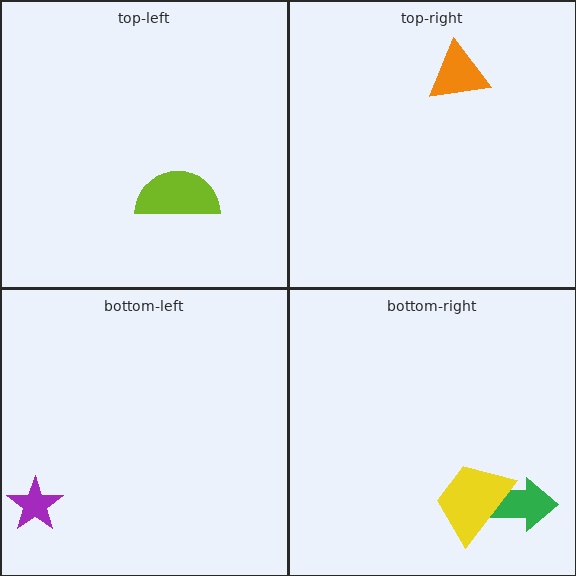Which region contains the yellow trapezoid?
The bottom-right region.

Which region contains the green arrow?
The bottom-right region.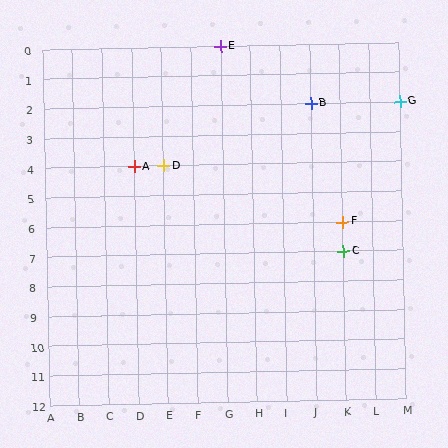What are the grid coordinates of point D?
Point D is at grid coordinates (E, 4).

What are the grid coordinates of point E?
Point E is at grid coordinates (G, 0).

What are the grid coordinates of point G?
Point G is at grid coordinates (M, 2).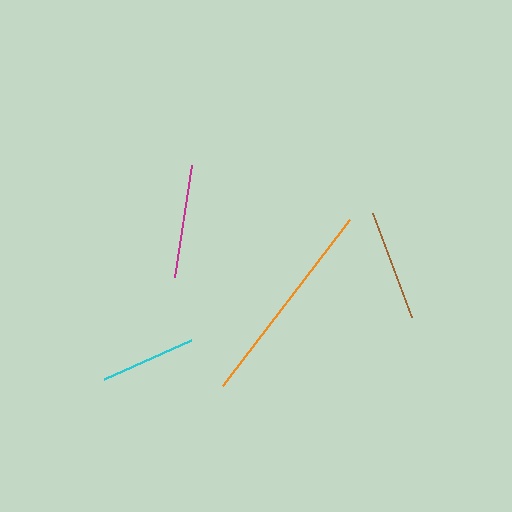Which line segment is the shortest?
The cyan line is the shortest at approximately 96 pixels.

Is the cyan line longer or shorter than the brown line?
The brown line is longer than the cyan line.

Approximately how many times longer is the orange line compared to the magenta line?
The orange line is approximately 1.8 times the length of the magenta line.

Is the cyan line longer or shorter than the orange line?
The orange line is longer than the cyan line.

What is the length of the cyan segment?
The cyan segment is approximately 96 pixels long.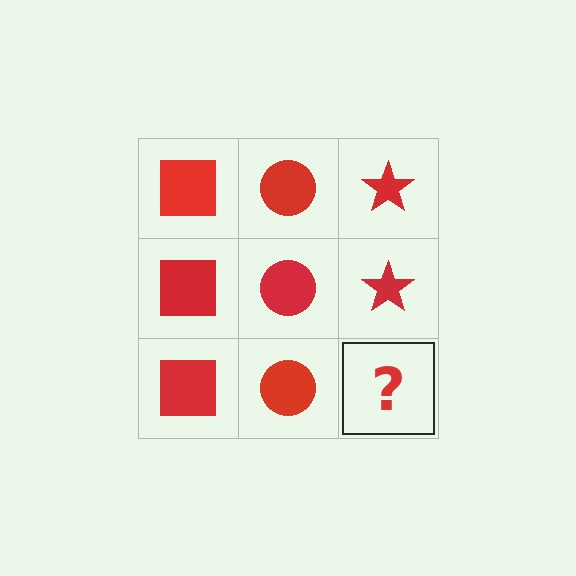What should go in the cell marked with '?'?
The missing cell should contain a red star.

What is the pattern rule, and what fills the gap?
The rule is that each column has a consistent shape. The gap should be filled with a red star.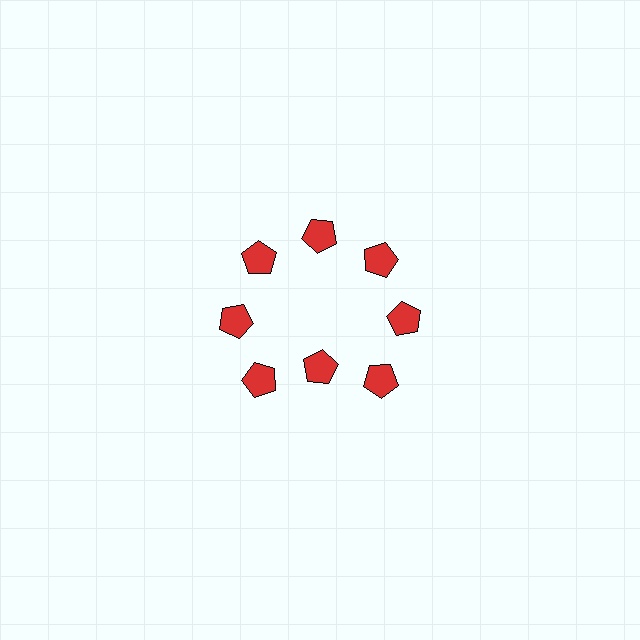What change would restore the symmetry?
The symmetry would be restored by moving it outward, back onto the ring so that all 8 pentagons sit at equal angles and equal distance from the center.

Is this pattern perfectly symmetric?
No. The 8 red pentagons are arranged in a ring, but one element near the 6 o'clock position is pulled inward toward the center, breaking the 8-fold rotational symmetry.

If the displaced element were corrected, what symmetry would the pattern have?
It would have 8-fold rotational symmetry — the pattern would map onto itself every 45 degrees.